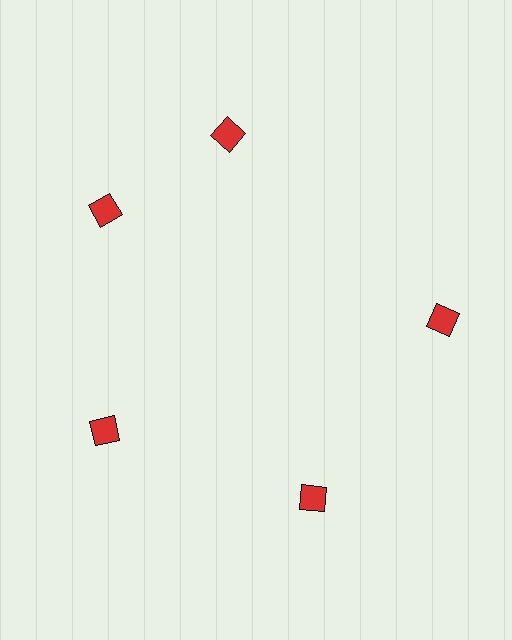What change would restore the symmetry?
The symmetry would be restored by rotating it back into even spacing with its neighbors so that all 5 squares sit at equal angles and equal distance from the center.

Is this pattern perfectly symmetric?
No. The 5 red squares are arranged in a ring, but one element near the 1 o'clock position is rotated out of alignment along the ring, breaking the 5-fold rotational symmetry.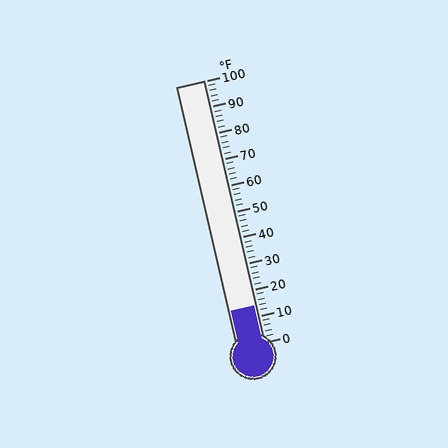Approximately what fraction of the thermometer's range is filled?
The thermometer is filled to approximately 15% of its range.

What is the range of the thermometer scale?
The thermometer scale ranges from 0°F to 100°F.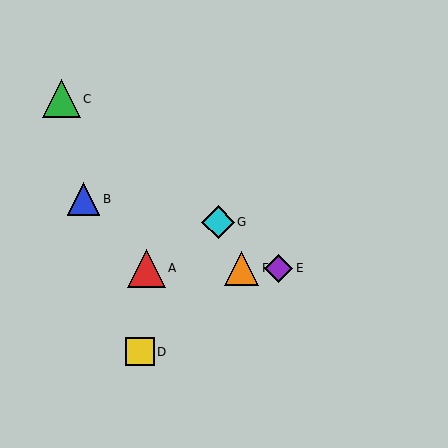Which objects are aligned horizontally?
Objects A, E, F are aligned horizontally.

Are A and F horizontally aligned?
Yes, both are at y≈268.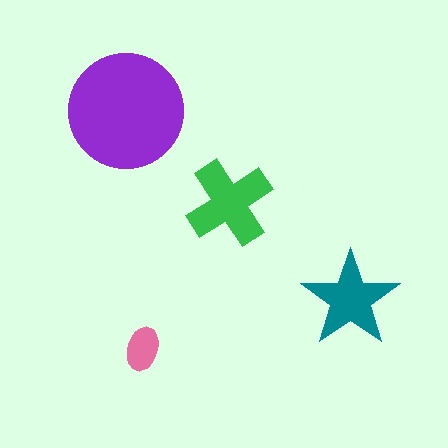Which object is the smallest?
The pink ellipse.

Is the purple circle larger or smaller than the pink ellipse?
Larger.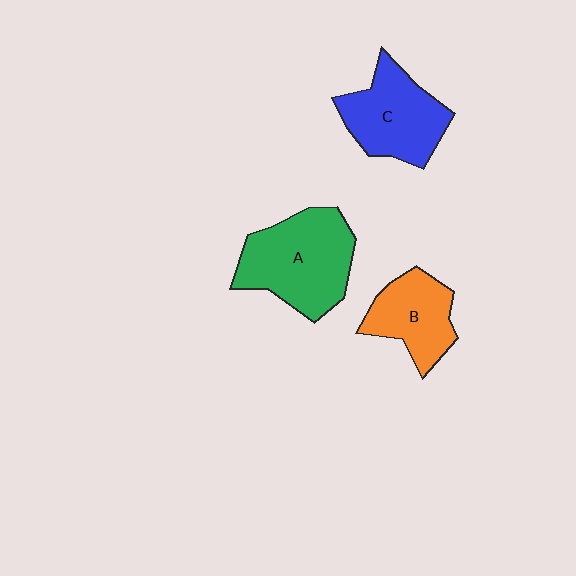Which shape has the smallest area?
Shape B (orange).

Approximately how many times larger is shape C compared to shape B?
Approximately 1.2 times.